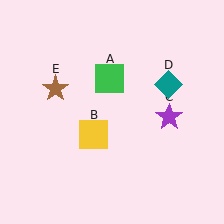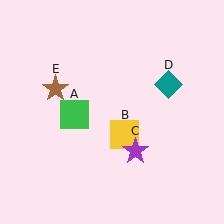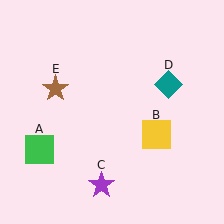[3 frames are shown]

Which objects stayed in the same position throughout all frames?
Teal diamond (object D) and brown star (object E) remained stationary.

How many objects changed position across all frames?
3 objects changed position: green square (object A), yellow square (object B), purple star (object C).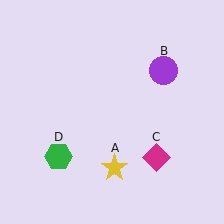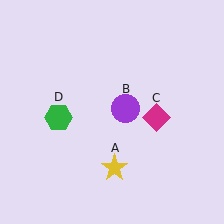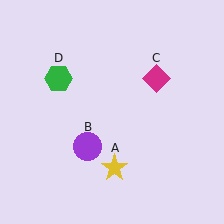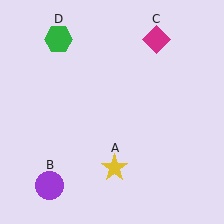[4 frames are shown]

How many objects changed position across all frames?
3 objects changed position: purple circle (object B), magenta diamond (object C), green hexagon (object D).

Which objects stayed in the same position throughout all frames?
Yellow star (object A) remained stationary.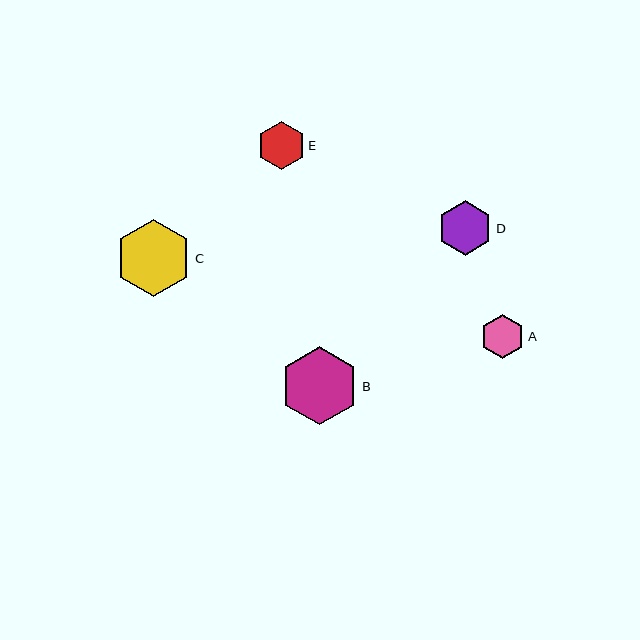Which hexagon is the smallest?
Hexagon A is the smallest with a size of approximately 44 pixels.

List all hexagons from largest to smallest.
From largest to smallest: B, C, D, E, A.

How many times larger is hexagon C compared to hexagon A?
Hexagon C is approximately 1.7 times the size of hexagon A.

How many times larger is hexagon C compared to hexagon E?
Hexagon C is approximately 1.6 times the size of hexagon E.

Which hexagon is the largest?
Hexagon B is the largest with a size of approximately 78 pixels.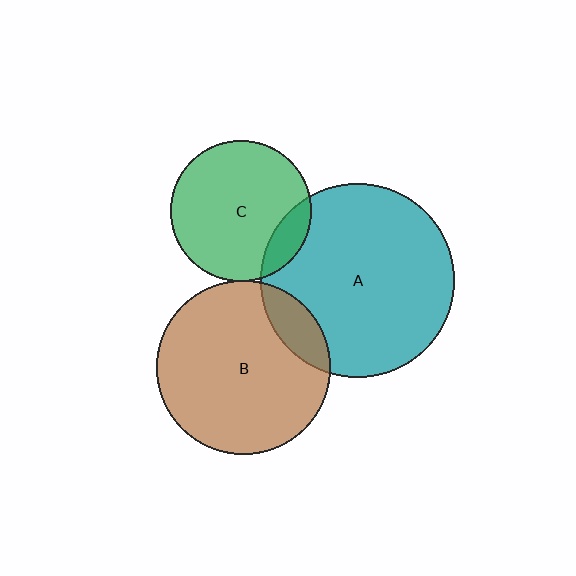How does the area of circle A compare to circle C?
Approximately 1.9 times.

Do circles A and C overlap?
Yes.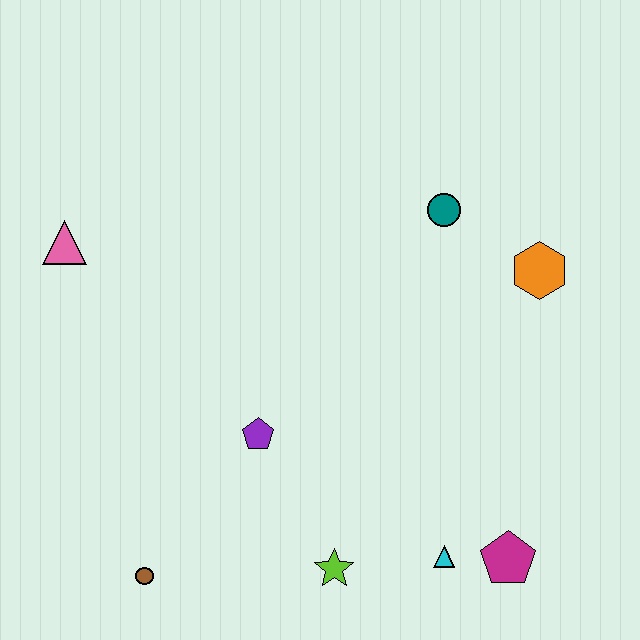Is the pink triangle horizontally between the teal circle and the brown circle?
No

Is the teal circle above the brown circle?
Yes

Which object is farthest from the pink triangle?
The magenta pentagon is farthest from the pink triangle.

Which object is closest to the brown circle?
The purple pentagon is closest to the brown circle.